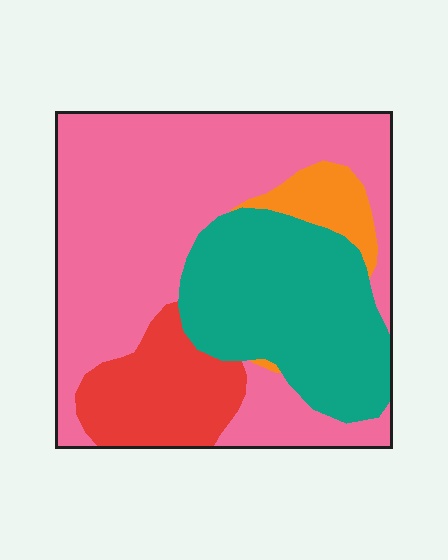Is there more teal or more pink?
Pink.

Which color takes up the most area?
Pink, at roughly 55%.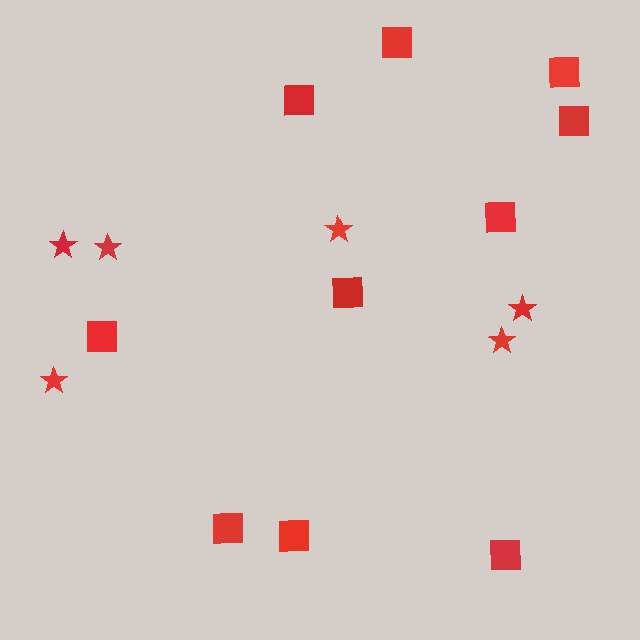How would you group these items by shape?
There are 2 groups: one group of squares (10) and one group of stars (6).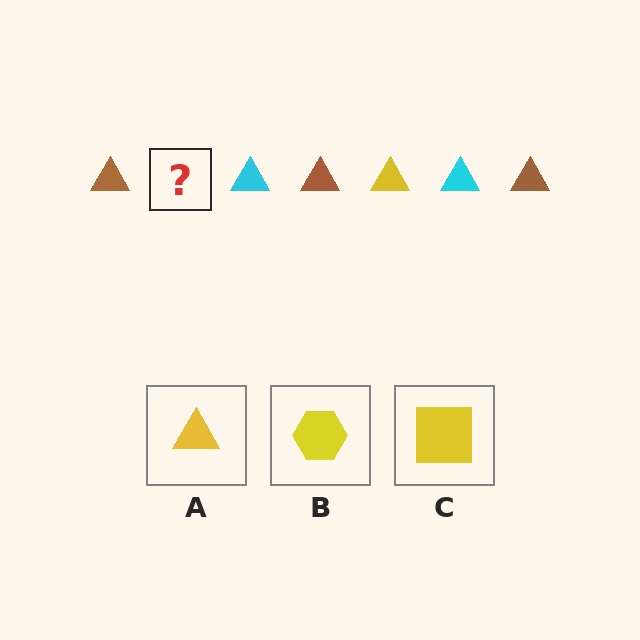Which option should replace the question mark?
Option A.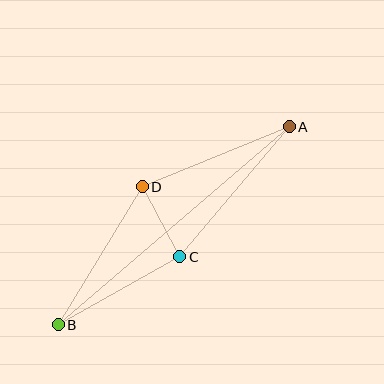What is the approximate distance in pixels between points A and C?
The distance between A and C is approximately 170 pixels.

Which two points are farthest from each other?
Points A and B are farthest from each other.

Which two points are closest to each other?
Points C and D are closest to each other.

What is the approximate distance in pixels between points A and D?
The distance between A and D is approximately 159 pixels.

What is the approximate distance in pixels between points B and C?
The distance between B and C is approximately 140 pixels.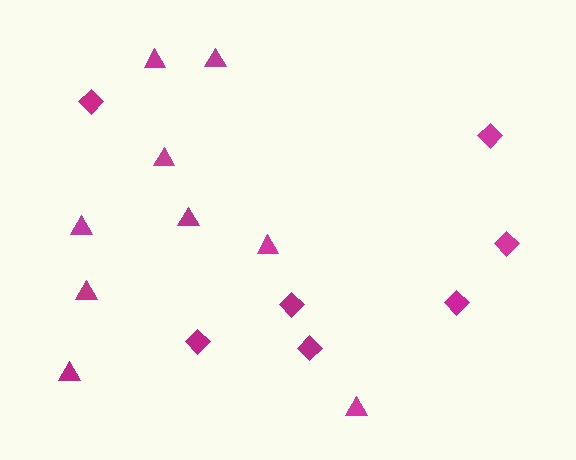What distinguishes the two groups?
There are 2 groups: one group of diamonds (7) and one group of triangles (9).